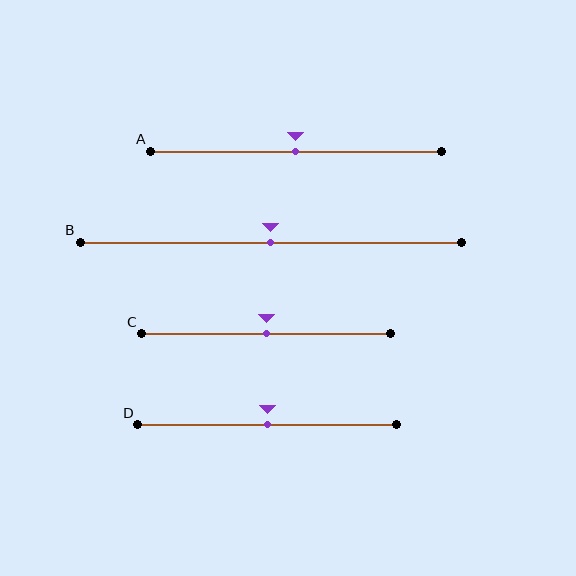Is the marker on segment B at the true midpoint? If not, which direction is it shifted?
Yes, the marker on segment B is at the true midpoint.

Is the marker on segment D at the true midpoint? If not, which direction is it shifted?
Yes, the marker on segment D is at the true midpoint.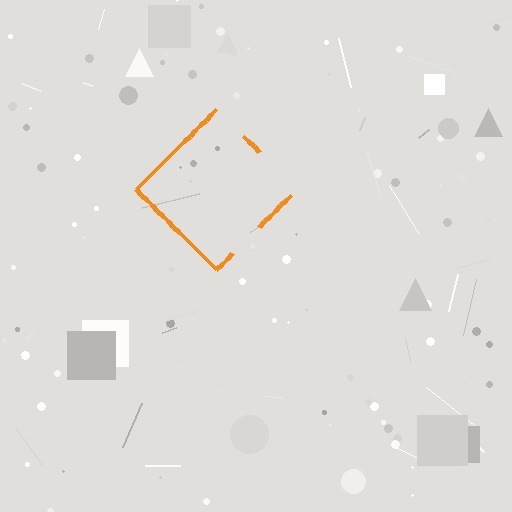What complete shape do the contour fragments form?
The contour fragments form a diamond.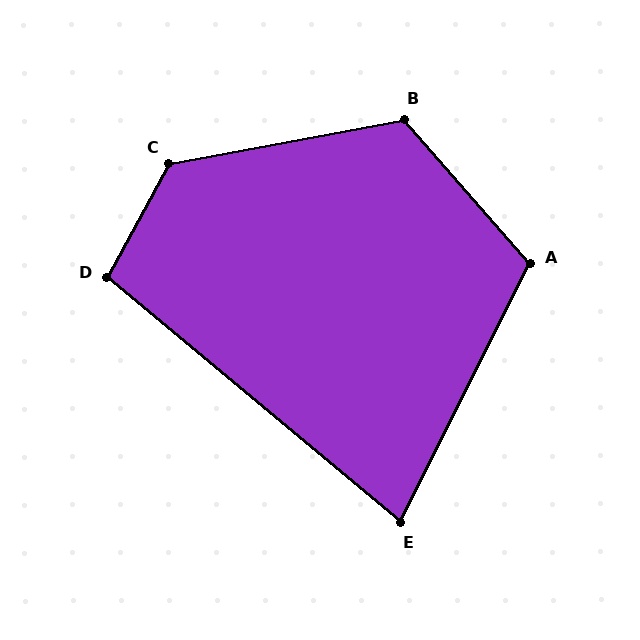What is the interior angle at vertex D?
Approximately 101 degrees (obtuse).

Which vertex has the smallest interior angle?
E, at approximately 77 degrees.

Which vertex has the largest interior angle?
C, at approximately 129 degrees.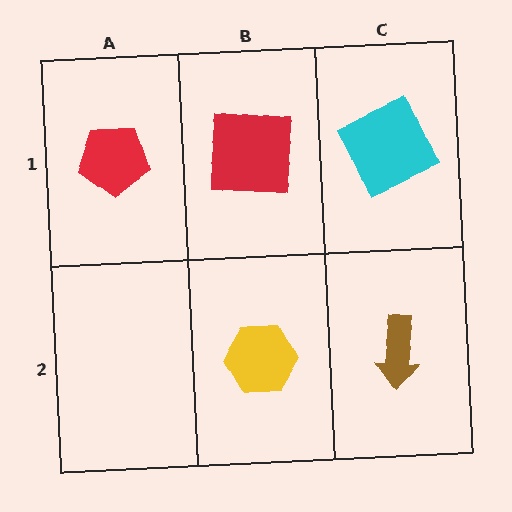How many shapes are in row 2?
2 shapes.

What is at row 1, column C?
A cyan square.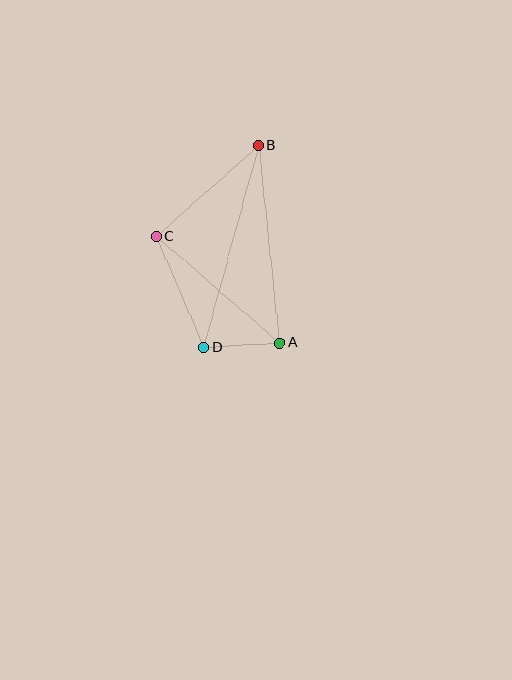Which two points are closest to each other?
Points A and D are closest to each other.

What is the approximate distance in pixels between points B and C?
The distance between B and C is approximately 137 pixels.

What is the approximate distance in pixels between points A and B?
The distance between A and B is approximately 199 pixels.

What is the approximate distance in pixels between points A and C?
The distance between A and C is approximately 163 pixels.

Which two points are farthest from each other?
Points B and D are farthest from each other.